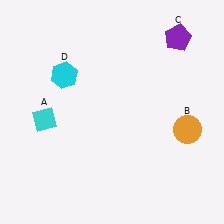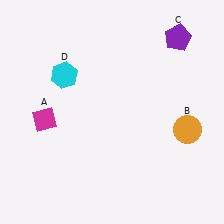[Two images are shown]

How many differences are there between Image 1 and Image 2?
There is 1 difference between the two images.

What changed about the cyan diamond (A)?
In Image 1, A is cyan. In Image 2, it changed to magenta.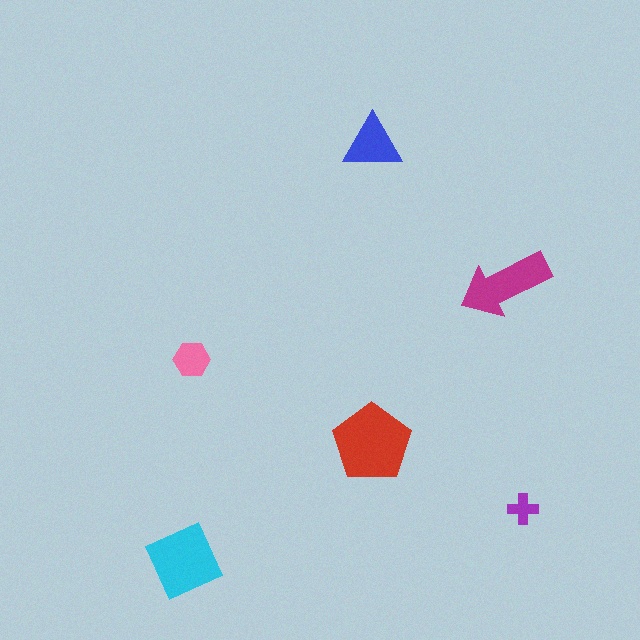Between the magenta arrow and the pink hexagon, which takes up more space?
The magenta arrow.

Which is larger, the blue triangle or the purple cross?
The blue triangle.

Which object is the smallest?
The purple cross.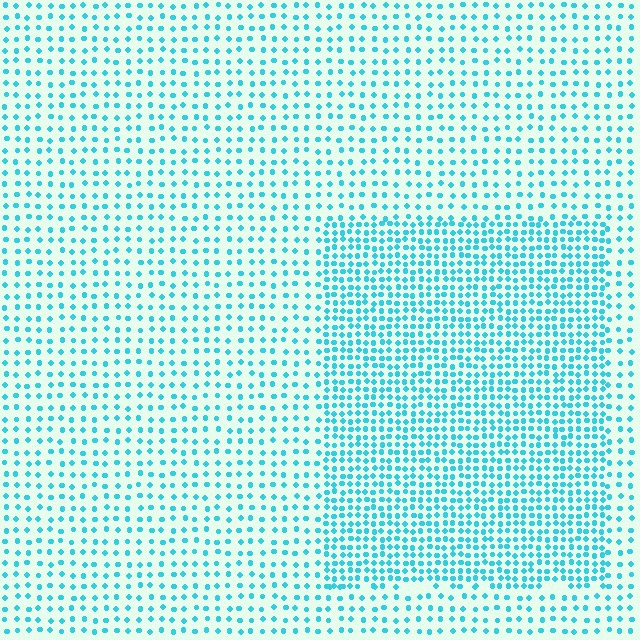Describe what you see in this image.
The image contains small cyan elements arranged at two different densities. A rectangle-shaped region is visible where the elements are more densely packed than the surrounding area.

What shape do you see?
I see a rectangle.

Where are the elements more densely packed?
The elements are more densely packed inside the rectangle boundary.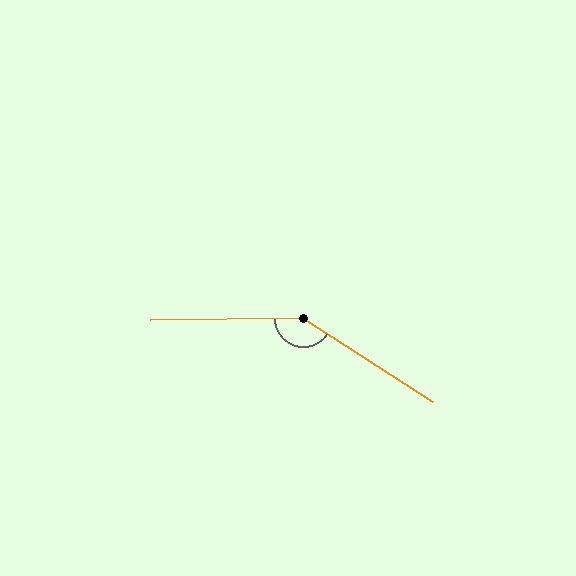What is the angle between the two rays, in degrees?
Approximately 147 degrees.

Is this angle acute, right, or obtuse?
It is obtuse.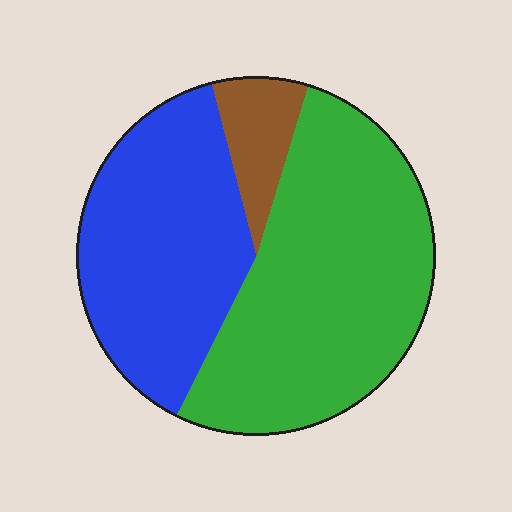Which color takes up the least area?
Brown, at roughly 10%.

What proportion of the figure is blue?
Blue covers roughly 40% of the figure.